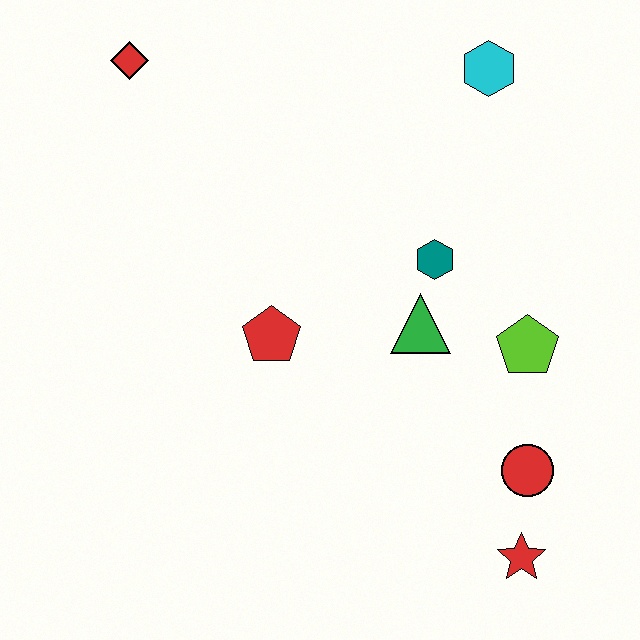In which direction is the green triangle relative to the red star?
The green triangle is above the red star.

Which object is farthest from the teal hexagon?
The red diamond is farthest from the teal hexagon.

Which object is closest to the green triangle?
The teal hexagon is closest to the green triangle.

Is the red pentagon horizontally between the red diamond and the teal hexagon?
Yes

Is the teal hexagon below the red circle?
No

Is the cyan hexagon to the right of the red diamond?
Yes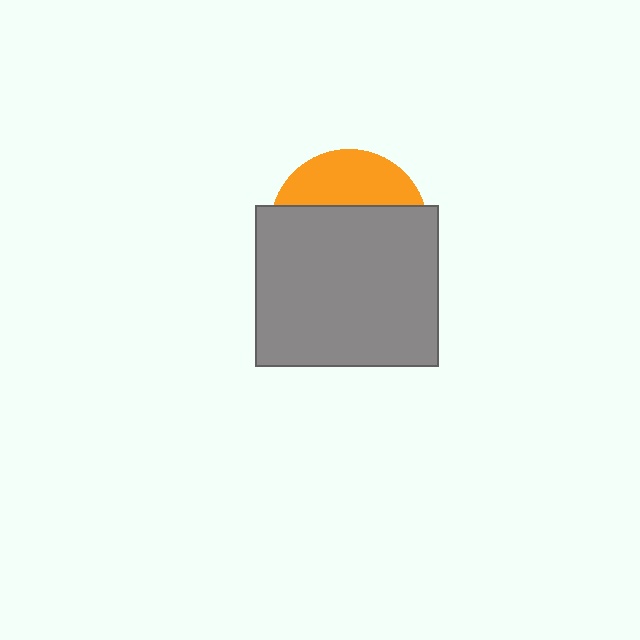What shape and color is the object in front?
The object in front is a gray rectangle.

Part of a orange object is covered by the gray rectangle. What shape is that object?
It is a circle.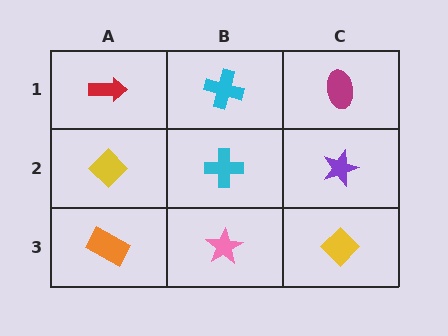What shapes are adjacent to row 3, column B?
A cyan cross (row 2, column B), an orange rectangle (row 3, column A), a yellow diamond (row 3, column C).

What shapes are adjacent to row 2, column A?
A red arrow (row 1, column A), an orange rectangle (row 3, column A), a cyan cross (row 2, column B).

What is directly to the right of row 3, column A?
A pink star.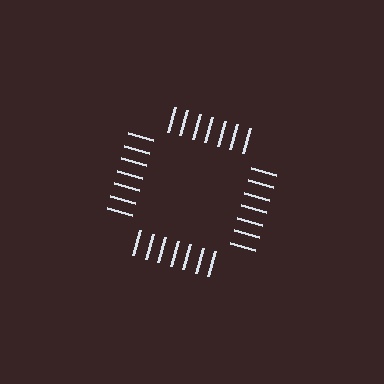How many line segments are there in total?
28 — 7 along each of the 4 edges.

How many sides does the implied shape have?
4 sides — the line-ends trace a square.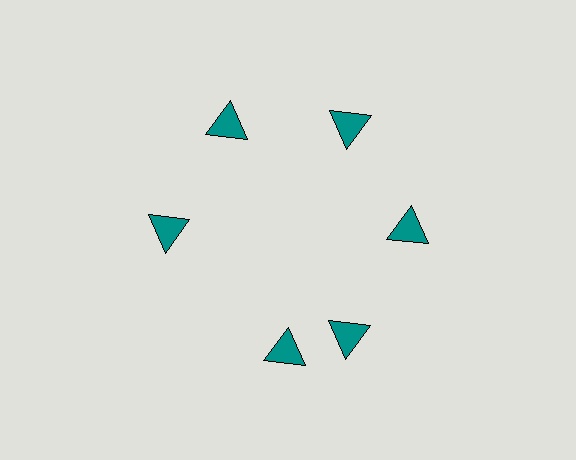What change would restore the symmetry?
The symmetry would be restored by rotating it back into even spacing with its neighbors so that all 6 triangles sit at equal angles and equal distance from the center.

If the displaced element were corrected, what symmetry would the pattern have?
It would have 6-fold rotational symmetry — the pattern would map onto itself every 60 degrees.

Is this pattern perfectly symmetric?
No. The 6 teal triangles are arranged in a ring, but one element near the 7 o'clock position is rotated out of alignment along the ring, breaking the 6-fold rotational symmetry.